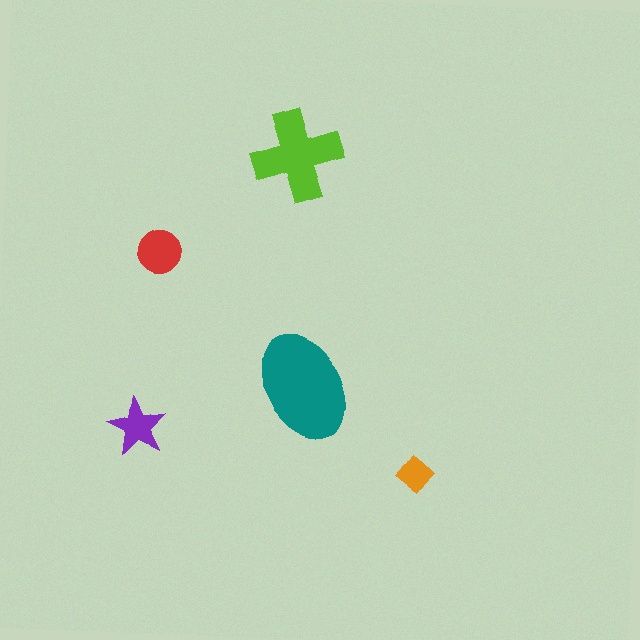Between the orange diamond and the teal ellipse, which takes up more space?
The teal ellipse.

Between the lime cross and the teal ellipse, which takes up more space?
The teal ellipse.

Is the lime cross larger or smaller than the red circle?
Larger.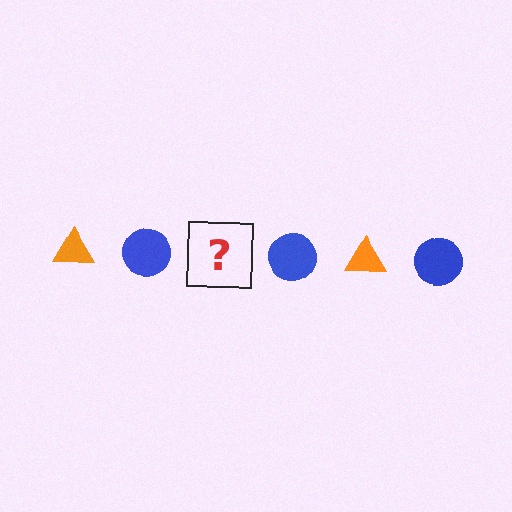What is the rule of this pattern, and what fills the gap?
The rule is that the pattern alternates between orange triangle and blue circle. The gap should be filled with an orange triangle.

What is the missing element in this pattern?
The missing element is an orange triangle.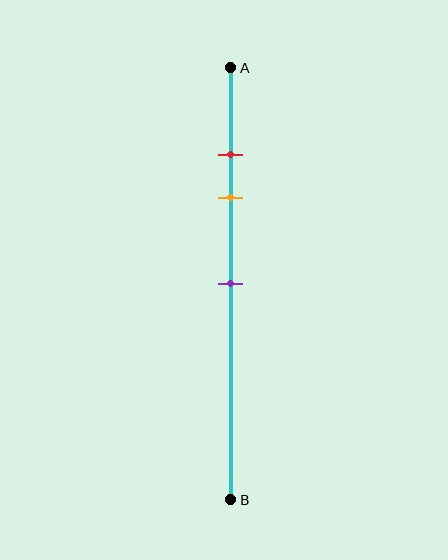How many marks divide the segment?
There are 3 marks dividing the segment.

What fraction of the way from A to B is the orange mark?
The orange mark is approximately 30% (0.3) of the way from A to B.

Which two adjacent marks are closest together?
The red and orange marks are the closest adjacent pair.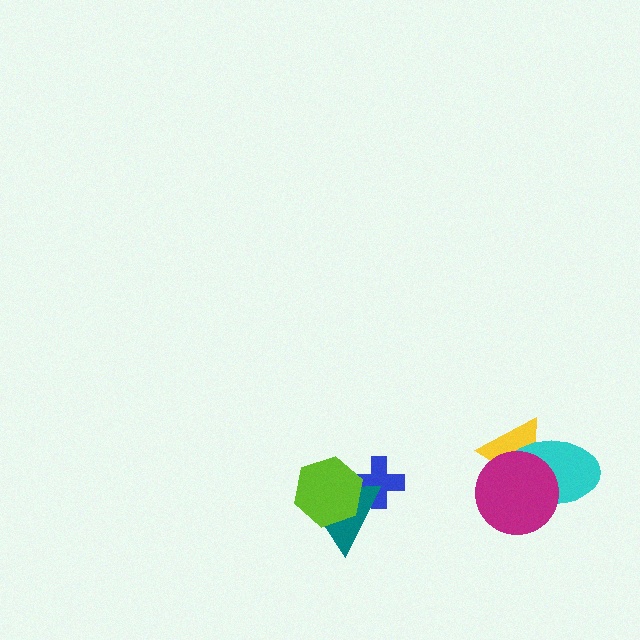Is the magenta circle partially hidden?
No, no other shape covers it.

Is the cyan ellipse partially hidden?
Yes, it is partially covered by another shape.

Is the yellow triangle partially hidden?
Yes, it is partially covered by another shape.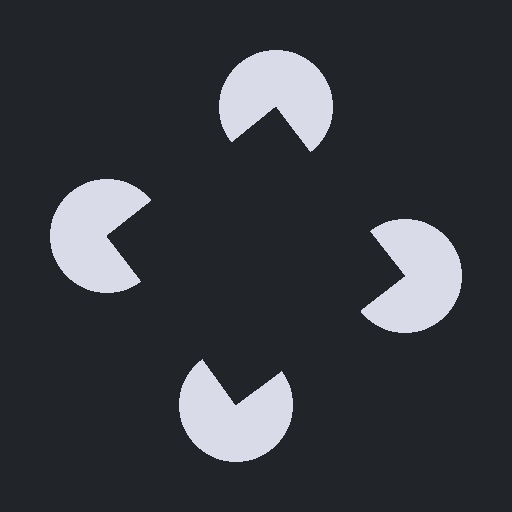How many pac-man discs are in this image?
There are 4 — one at each vertex of the illusory square.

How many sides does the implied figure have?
4 sides.